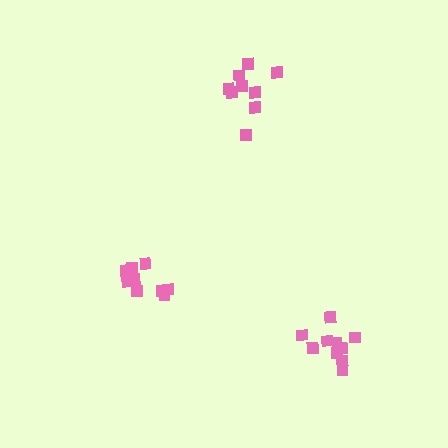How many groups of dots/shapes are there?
There are 3 groups.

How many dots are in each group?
Group 1: 10 dots, Group 2: 10 dots, Group 3: 10 dots (30 total).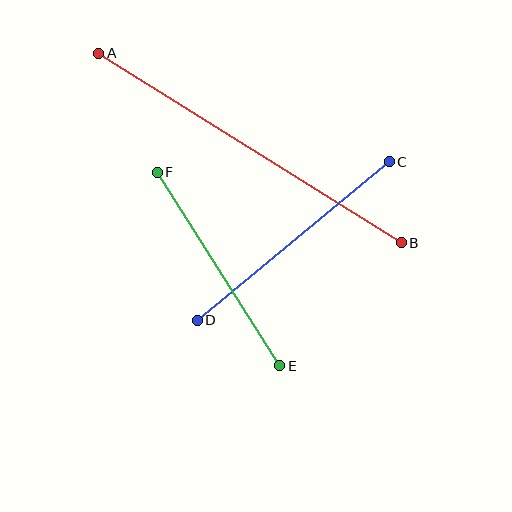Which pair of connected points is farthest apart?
Points A and B are farthest apart.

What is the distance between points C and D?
The distance is approximately 249 pixels.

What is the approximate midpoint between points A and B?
The midpoint is at approximately (250, 148) pixels.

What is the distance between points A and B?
The distance is approximately 357 pixels.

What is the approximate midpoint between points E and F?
The midpoint is at approximately (218, 269) pixels.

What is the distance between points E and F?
The distance is approximately 229 pixels.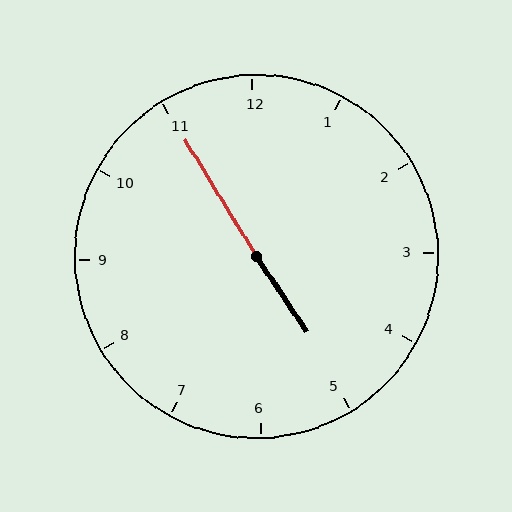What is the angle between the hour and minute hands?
Approximately 178 degrees.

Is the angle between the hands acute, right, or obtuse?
It is obtuse.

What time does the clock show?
4:55.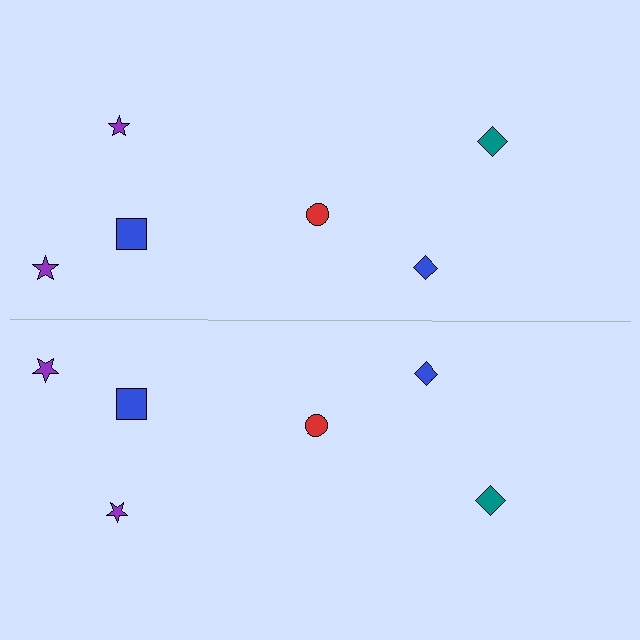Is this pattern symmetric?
Yes, this pattern has bilateral (reflection) symmetry.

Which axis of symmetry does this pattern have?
The pattern has a horizontal axis of symmetry running through the center of the image.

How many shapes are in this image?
There are 12 shapes in this image.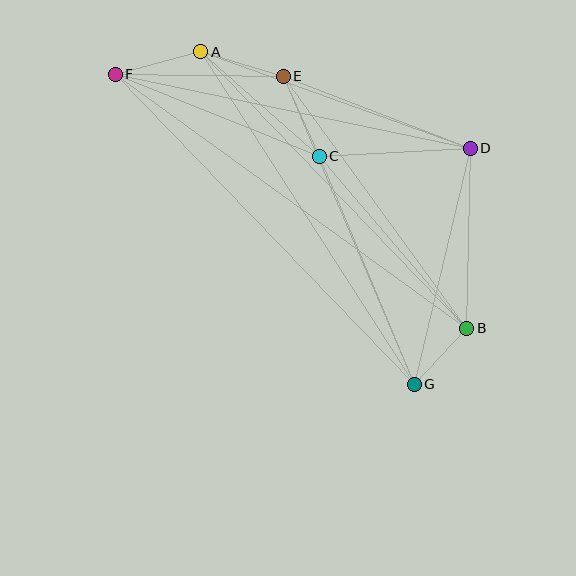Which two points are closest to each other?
Points B and G are closest to each other.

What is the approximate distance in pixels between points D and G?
The distance between D and G is approximately 243 pixels.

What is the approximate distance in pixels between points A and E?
The distance between A and E is approximately 86 pixels.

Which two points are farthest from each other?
Points B and F are farthest from each other.